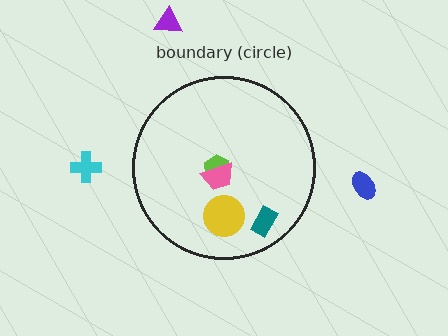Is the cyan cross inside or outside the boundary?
Outside.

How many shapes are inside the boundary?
4 inside, 3 outside.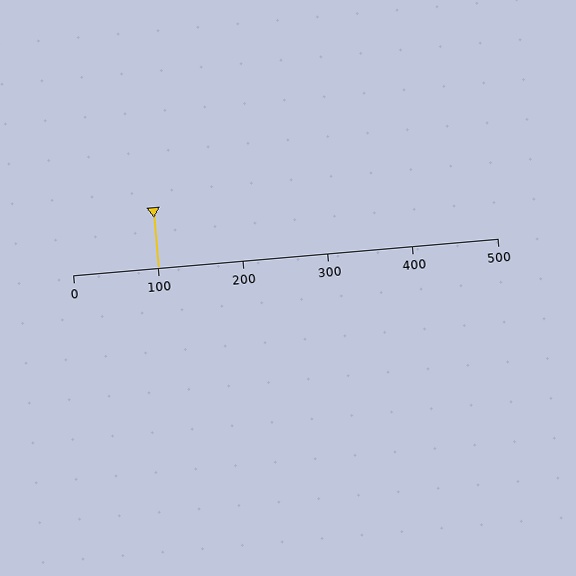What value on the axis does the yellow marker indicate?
The marker indicates approximately 100.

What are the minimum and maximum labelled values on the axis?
The axis runs from 0 to 500.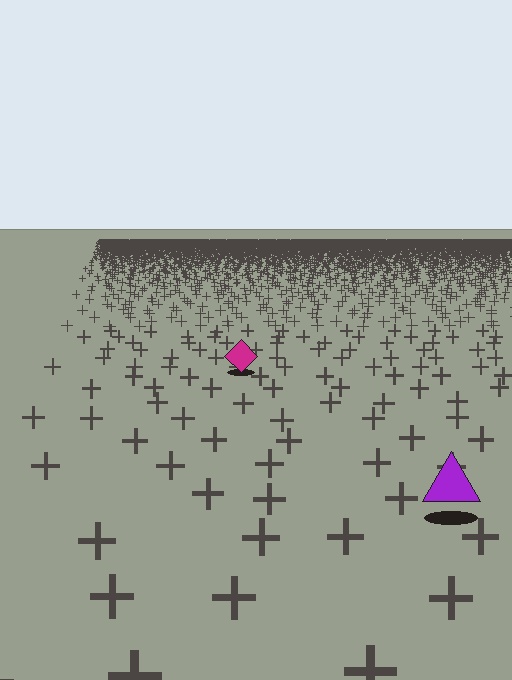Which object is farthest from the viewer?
The magenta diamond is farthest from the viewer. It appears smaller and the ground texture around it is denser.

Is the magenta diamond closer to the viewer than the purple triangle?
No. The purple triangle is closer — you can tell from the texture gradient: the ground texture is coarser near it.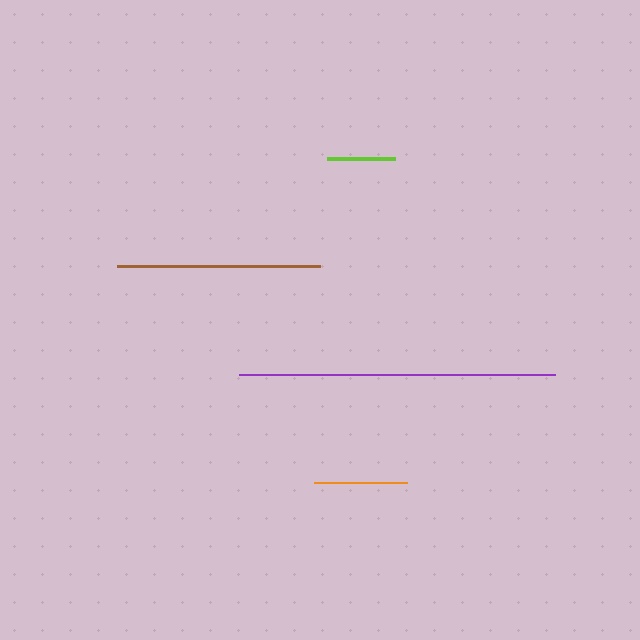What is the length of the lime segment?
The lime segment is approximately 68 pixels long.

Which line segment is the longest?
The purple line is the longest at approximately 316 pixels.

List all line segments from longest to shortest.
From longest to shortest: purple, brown, orange, lime.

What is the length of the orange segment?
The orange segment is approximately 93 pixels long.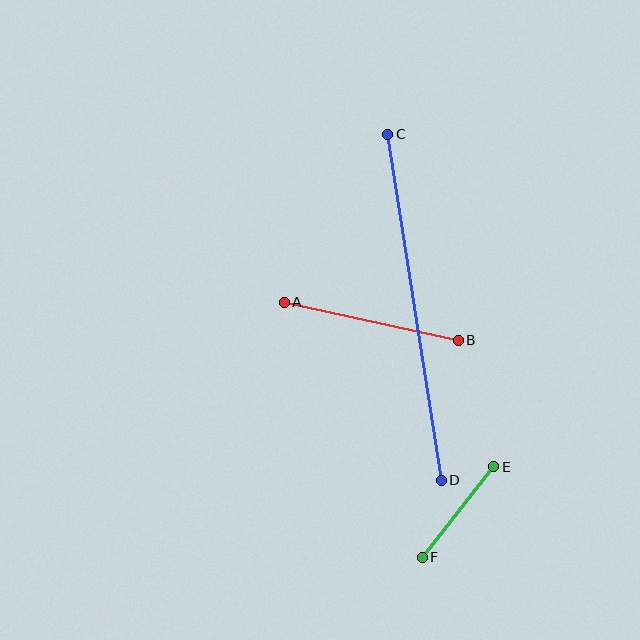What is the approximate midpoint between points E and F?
The midpoint is at approximately (458, 512) pixels.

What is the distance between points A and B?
The distance is approximately 178 pixels.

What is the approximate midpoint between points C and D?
The midpoint is at approximately (414, 307) pixels.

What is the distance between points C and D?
The distance is approximately 350 pixels.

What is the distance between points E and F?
The distance is approximately 115 pixels.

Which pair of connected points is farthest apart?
Points C and D are farthest apart.